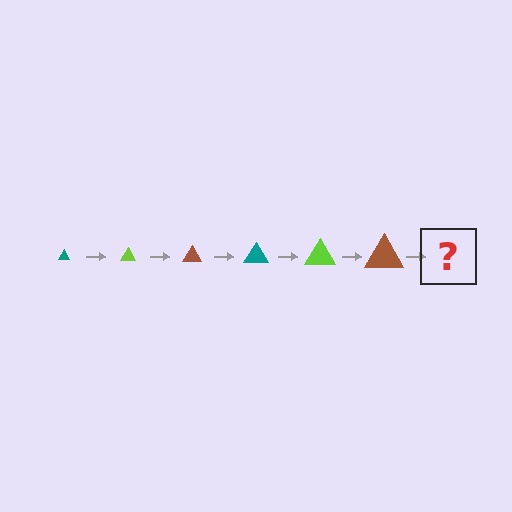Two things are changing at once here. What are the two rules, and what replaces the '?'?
The two rules are that the triangle grows larger each step and the color cycles through teal, lime, and brown. The '?' should be a teal triangle, larger than the previous one.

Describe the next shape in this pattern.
It should be a teal triangle, larger than the previous one.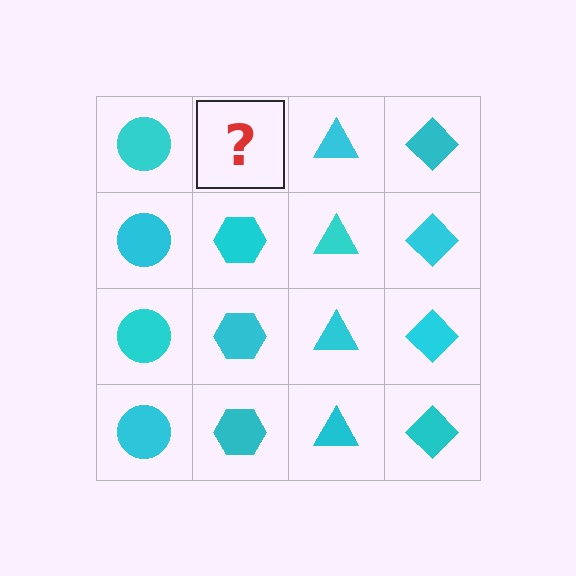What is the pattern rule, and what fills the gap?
The rule is that each column has a consistent shape. The gap should be filled with a cyan hexagon.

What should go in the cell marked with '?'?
The missing cell should contain a cyan hexagon.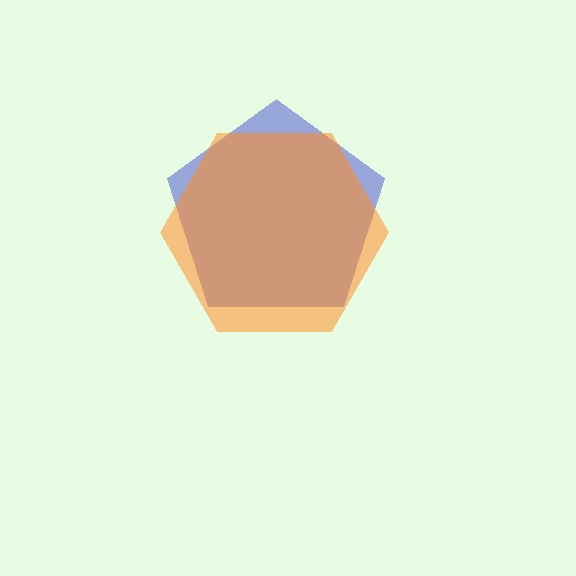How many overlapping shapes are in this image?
There are 2 overlapping shapes in the image.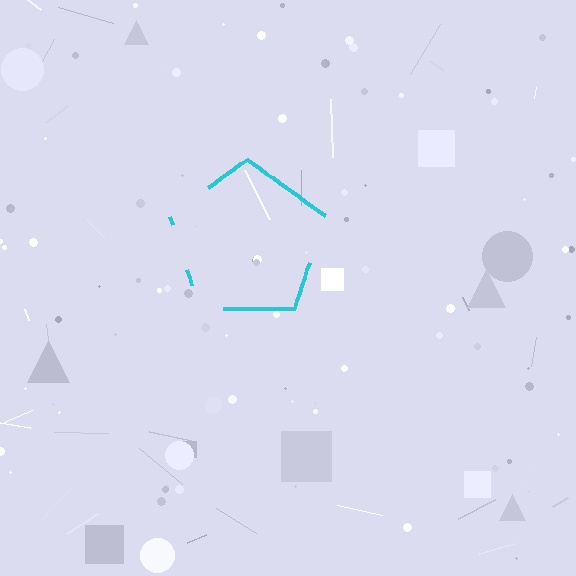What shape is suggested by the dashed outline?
The dashed outline suggests a pentagon.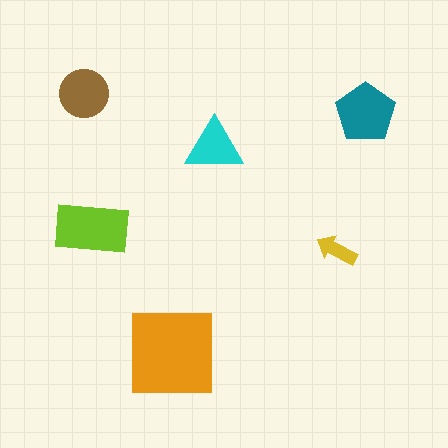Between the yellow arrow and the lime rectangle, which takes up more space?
The lime rectangle.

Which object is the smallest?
The yellow arrow.